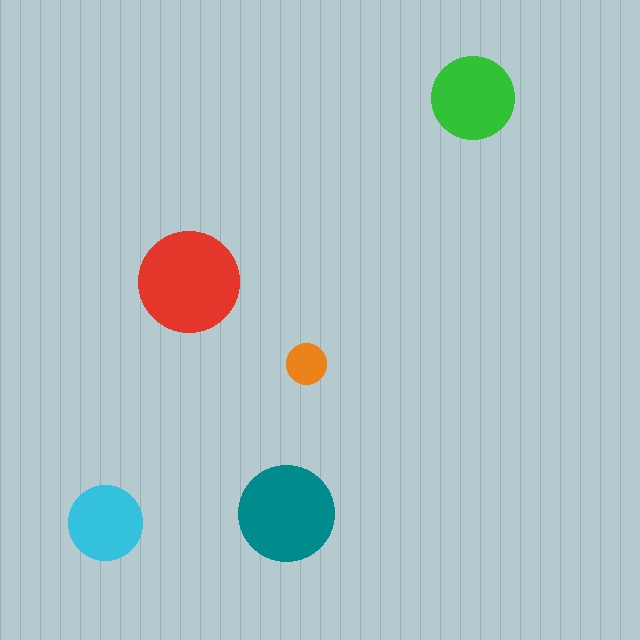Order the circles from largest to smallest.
the red one, the teal one, the green one, the cyan one, the orange one.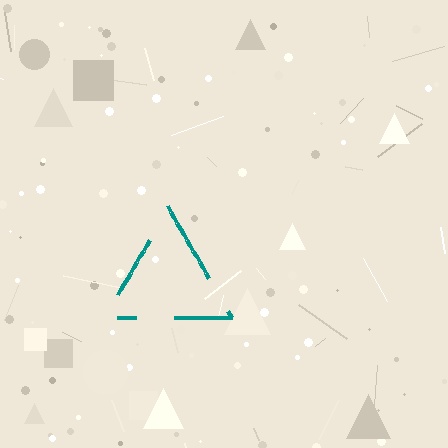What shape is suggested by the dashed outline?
The dashed outline suggests a triangle.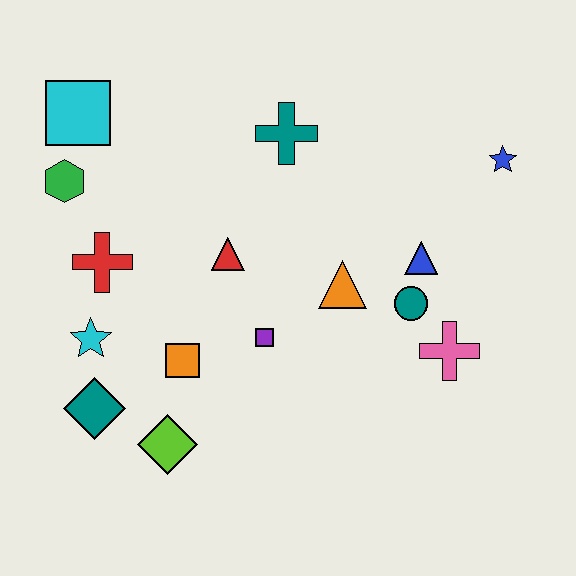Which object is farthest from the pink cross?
The cyan square is farthest from the pink cross.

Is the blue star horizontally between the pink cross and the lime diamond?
No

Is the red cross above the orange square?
Yes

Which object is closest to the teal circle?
The blue triangle is closest to the teal circle.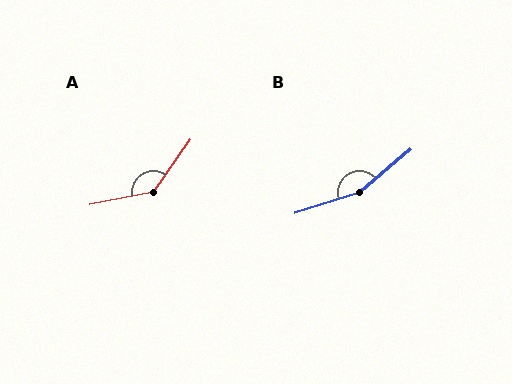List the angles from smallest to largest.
A (136°), B (158°).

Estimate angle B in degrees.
Approximately 158 degrees.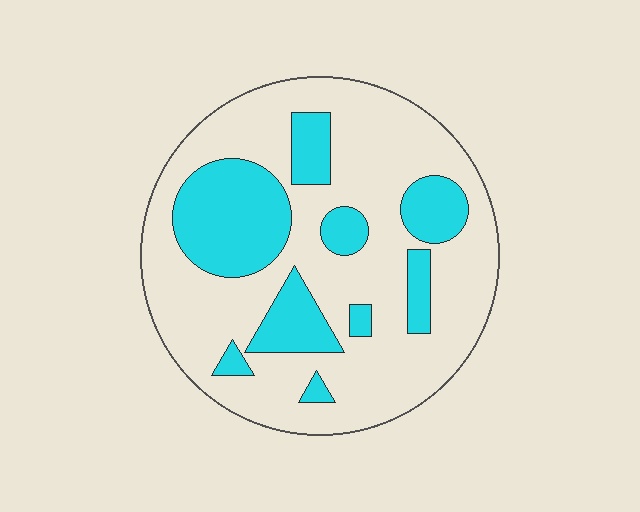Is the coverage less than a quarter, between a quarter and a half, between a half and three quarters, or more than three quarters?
Between a quarter and a half.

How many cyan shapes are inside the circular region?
9.